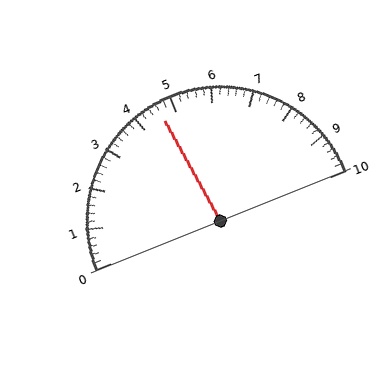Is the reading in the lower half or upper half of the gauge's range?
The reading is in the lower half of the range (0 to 10).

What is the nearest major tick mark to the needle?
The nearest major tick mark is 5.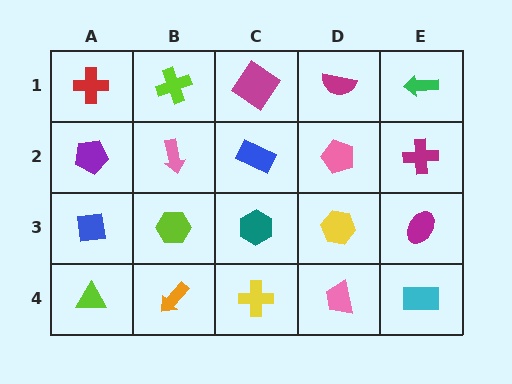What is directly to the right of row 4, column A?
An orange arrow.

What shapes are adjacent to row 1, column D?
A pink pentagon (row 2, column D), a magenta diamond (row 1, column C), a green arrow (row 1, column E).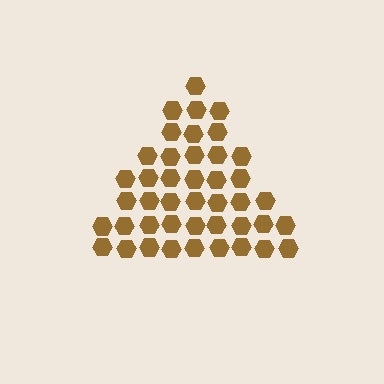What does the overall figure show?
The overall figure shows a triangle.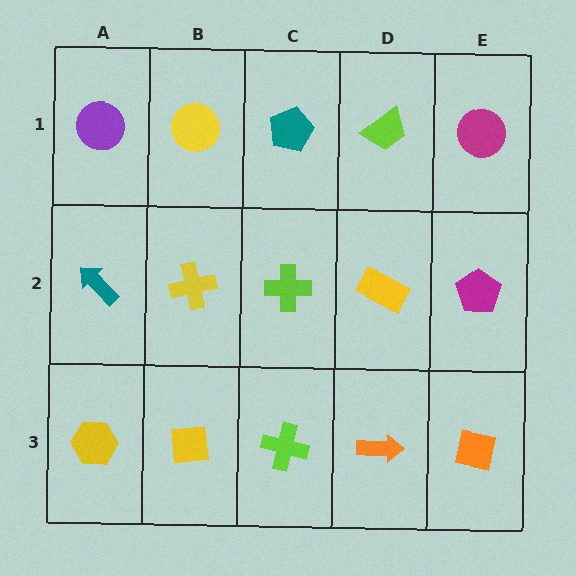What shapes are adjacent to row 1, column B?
A yellow cross (row 2, column B), a purple circle (row 1, column A), a teal pentagon (row 1, column C).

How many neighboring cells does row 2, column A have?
3.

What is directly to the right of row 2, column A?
A yellow cross.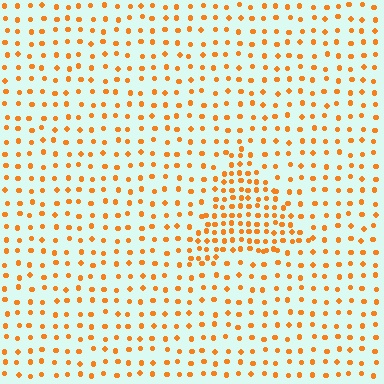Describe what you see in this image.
The image contains small orange elements arranged at two different densities. A triangle-shaped region is visible where the elements are more densely packed than the surrounding area.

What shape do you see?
I see a triangle.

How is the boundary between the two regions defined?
The boundary is defined by a change in element density (approximately 2.1x ratio). All elements are the same color, size, and shape.